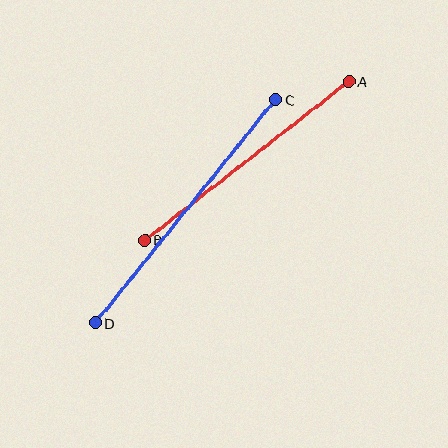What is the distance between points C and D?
The distance is approximately 287 pixels.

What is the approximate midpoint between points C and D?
The midpoint is at approximately (185, 211) pixels.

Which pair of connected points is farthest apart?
Points C and D are farthest apart.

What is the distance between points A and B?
The distance is approximately 259 pixels.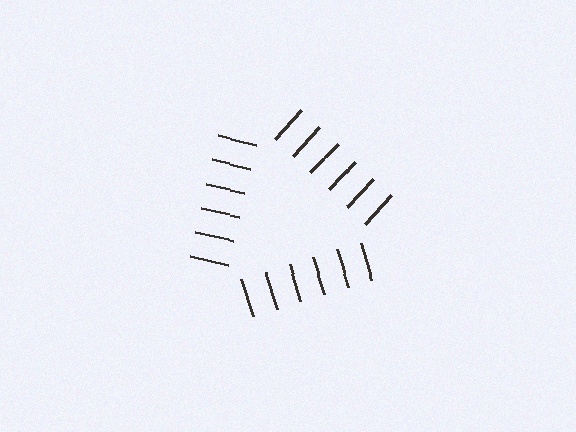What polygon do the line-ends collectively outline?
An illusory triangle — the line segments terminate on its edges but no continuous stroke is drawn.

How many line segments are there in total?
18 — 6 along each of the 3 edges.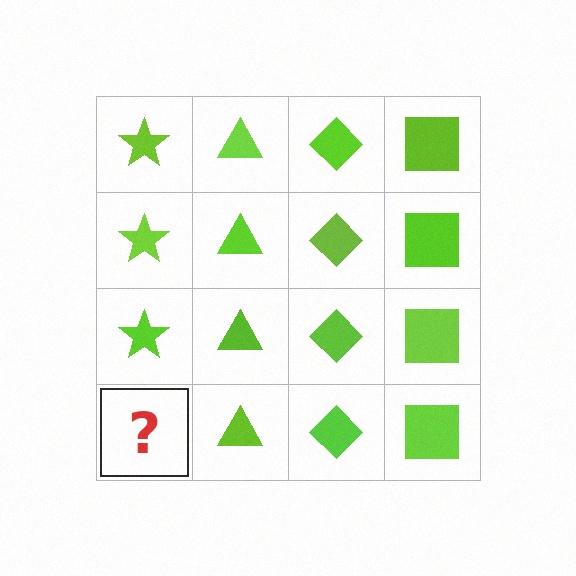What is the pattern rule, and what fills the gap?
The rule is that each column has a consistent shape. The gap should be filled with a lime star.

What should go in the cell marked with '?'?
The missing cell should contain a lime star.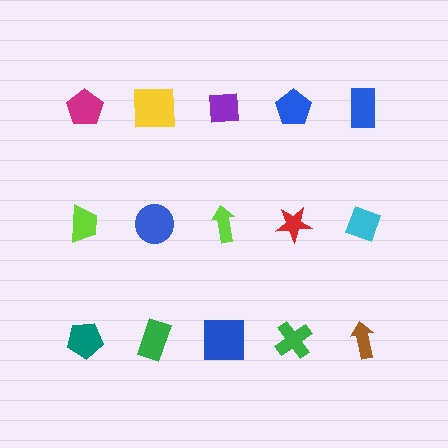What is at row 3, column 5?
A brown arrow.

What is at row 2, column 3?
A lime arrow.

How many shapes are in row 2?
5 shapes.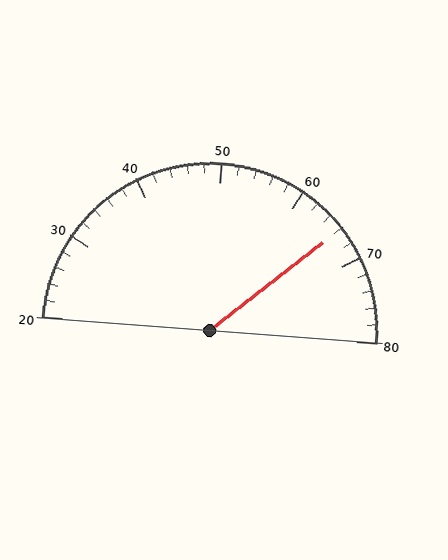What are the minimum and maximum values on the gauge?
The gauge ranges from 20 to 80.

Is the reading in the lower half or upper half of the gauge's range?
The reading is in the upper half of the range (20 to 80).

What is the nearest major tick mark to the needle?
The nearest major tick mark is 70.